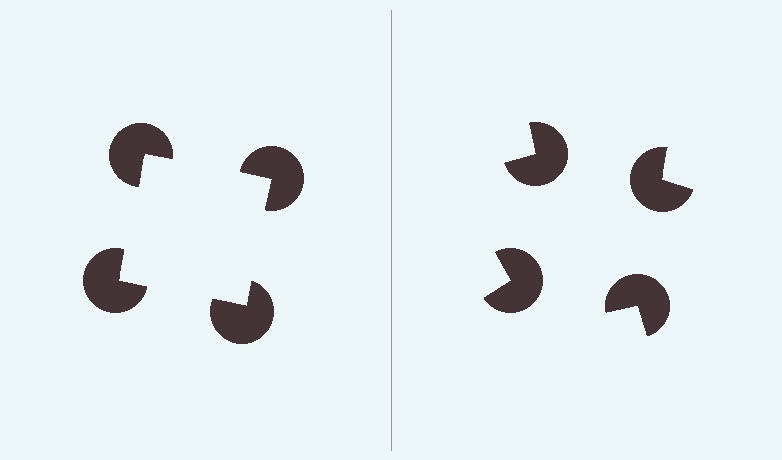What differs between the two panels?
The pac-man discs are positioned identically on both sides; only the wedge orientations differ. On the left they align to a square; on the right they are misaligned.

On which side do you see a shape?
An illusory square appears on the left side. On the right side the wedge cuts are rotated, so no coherent shape forms.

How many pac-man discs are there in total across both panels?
8 — 4 on each side.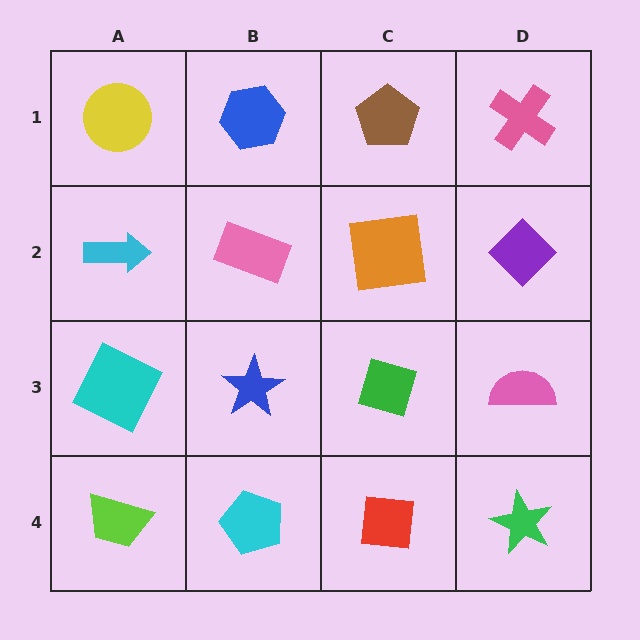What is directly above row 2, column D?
A pink cross.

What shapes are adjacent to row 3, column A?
A cyan arrow (row 2, column A), a lime trapezoid (row 4, column A), a blue star (row 3, column B).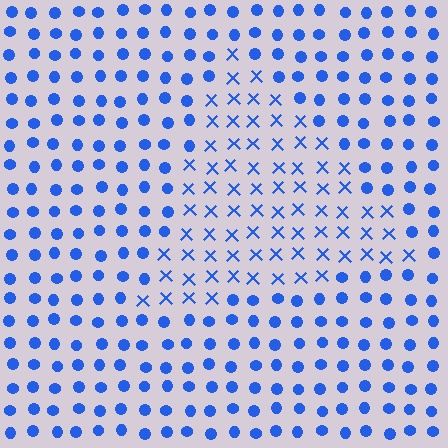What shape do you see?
I see a triangle.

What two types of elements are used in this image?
The image uses X marks inside the triangle region and circles outside it.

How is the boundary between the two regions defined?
The boundary is defined by a change in element shape: X marks inside vs. circles outside. All elements share the same color and spacing.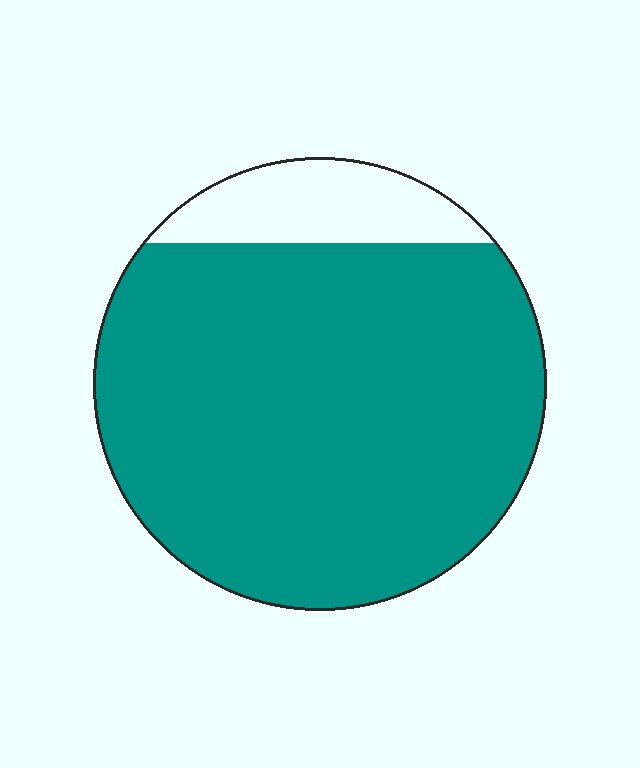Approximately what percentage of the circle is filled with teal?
Approximately 85%.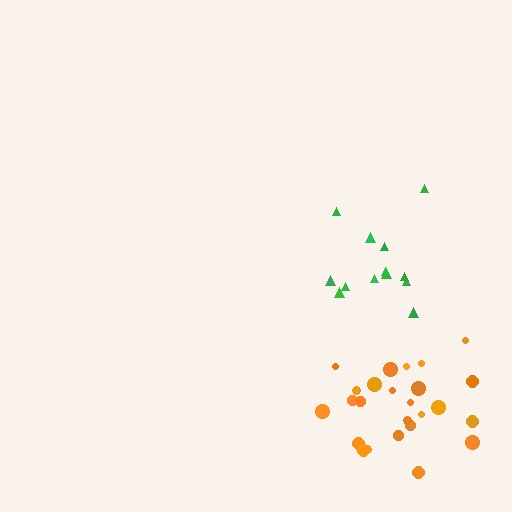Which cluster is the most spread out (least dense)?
Green.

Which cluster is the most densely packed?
Orange.